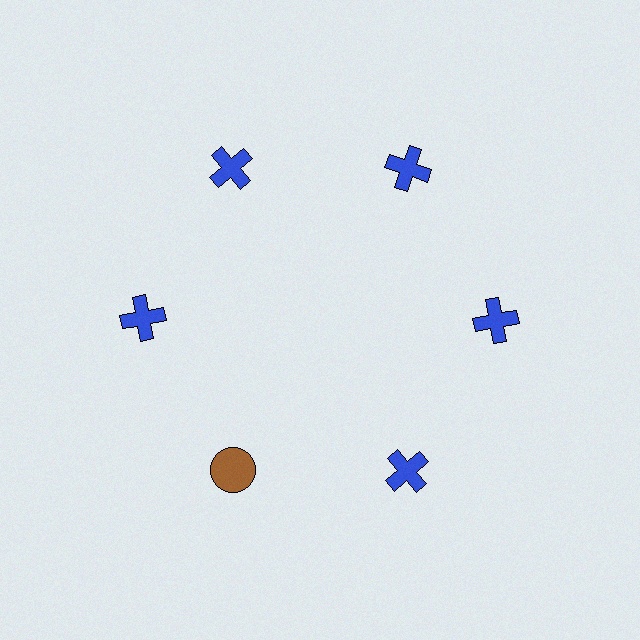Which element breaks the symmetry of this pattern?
The brown circle at roughly the 7 o'clock position breaks the symmetry. All other shapes are blue crosses.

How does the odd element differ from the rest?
It differs in both color (brown instead of blue) and shape (circle instead of cross).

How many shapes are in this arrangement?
There are 6 shapes arranged in a ring pattern.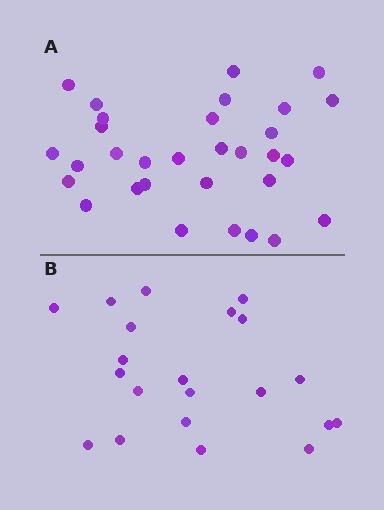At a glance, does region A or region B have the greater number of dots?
Region A (the top region) has more dots.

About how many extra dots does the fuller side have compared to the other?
Region A has roughly 10 or so more dots than region B.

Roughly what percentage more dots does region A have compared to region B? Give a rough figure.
About 50% more.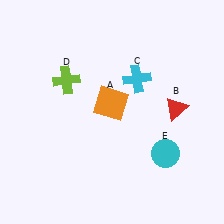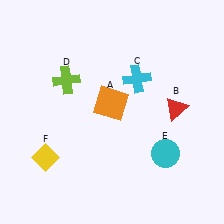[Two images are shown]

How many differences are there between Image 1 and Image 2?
There is 1 difference between the two images.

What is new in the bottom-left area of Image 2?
A yellow diamond (F) was added in the bottom-left area of Image 2.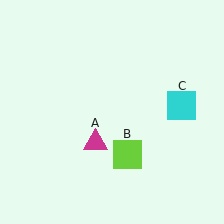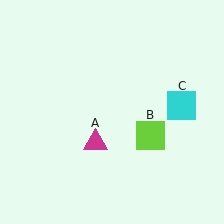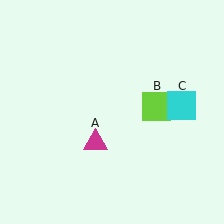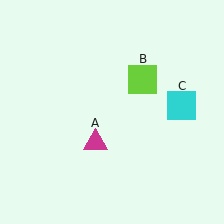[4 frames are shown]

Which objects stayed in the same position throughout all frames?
Magenta triangle (object A) and cyan square (object C) remained stationary.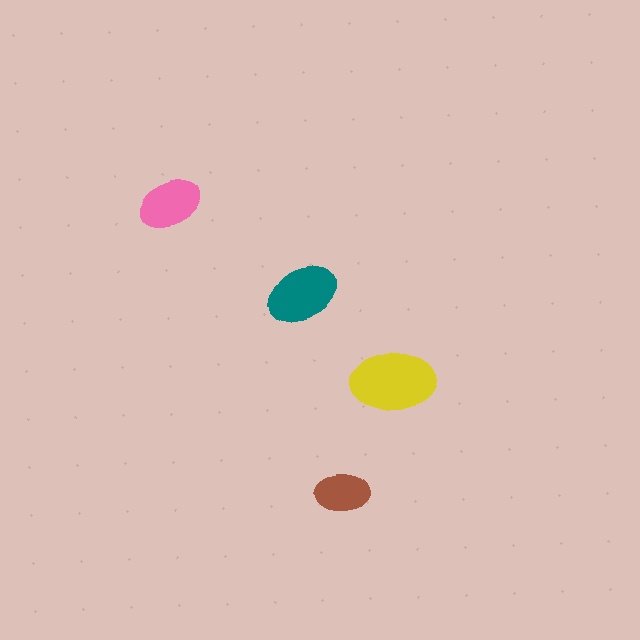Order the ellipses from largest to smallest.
the yellow one, the teal one, the pink one, the brown one.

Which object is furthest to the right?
The yellow ellipse is rightmost.